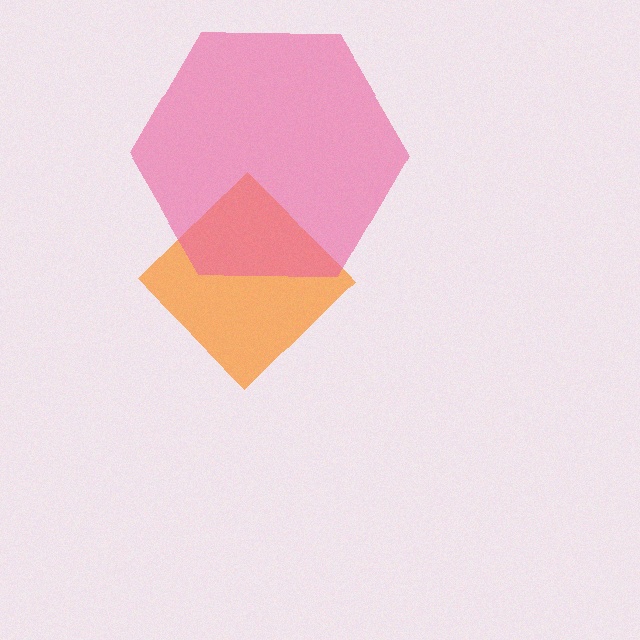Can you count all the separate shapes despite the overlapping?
Yes, there are 2 separate shapes.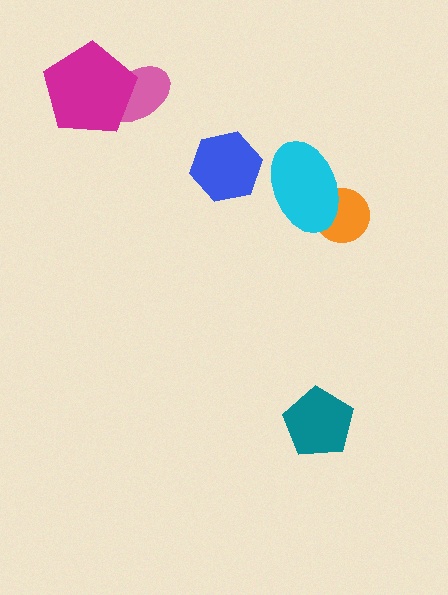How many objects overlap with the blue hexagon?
0 objects overlap with the blue hexagon.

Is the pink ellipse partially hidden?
Yes, it is partially covered by another shape.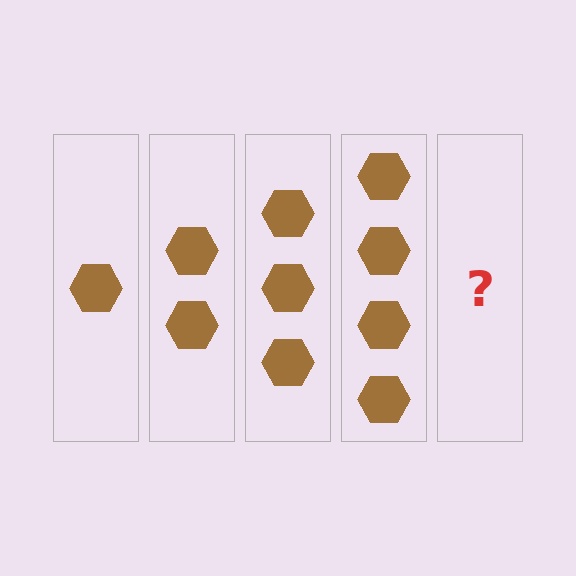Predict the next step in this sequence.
The next step is 5 hexagons.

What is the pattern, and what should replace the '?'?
The pattern is that each step adds one more hexagon. The '?' should be 5 hexagons.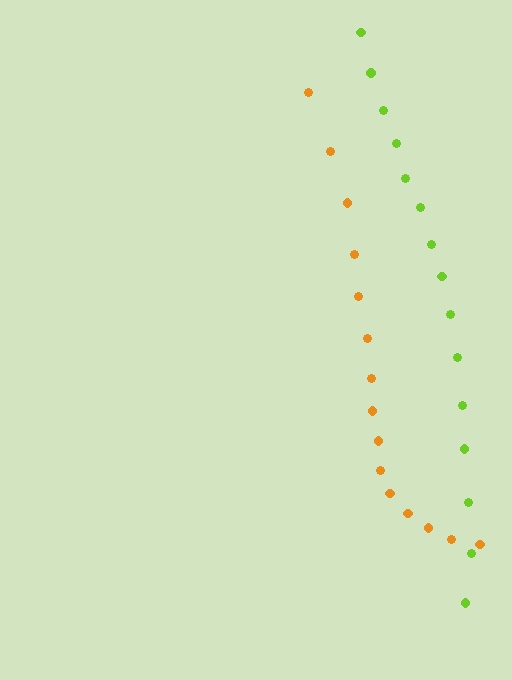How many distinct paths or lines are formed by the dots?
There are 2 distinct paths.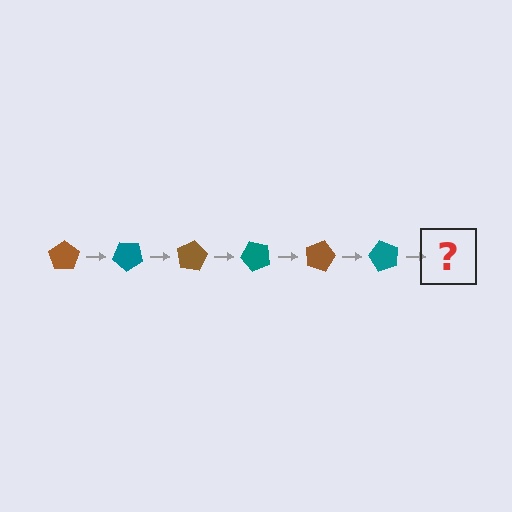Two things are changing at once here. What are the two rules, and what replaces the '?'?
The two rules are that it rotates 40 degrees each step and the color cycles through brown and teal. The '?' should be a brown pentagon, rotated 240 degrees from the start.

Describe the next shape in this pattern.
It should be a brown pentagon, rotated 240 degrees from the start.